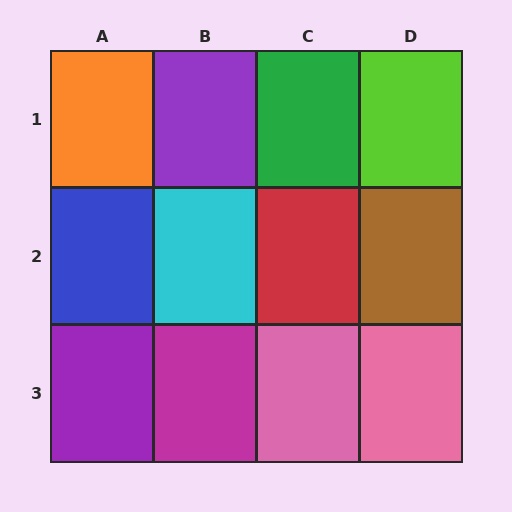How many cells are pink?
2 cells are pink.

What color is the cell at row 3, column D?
Pink.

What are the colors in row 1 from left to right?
Orange, purple, green, lime.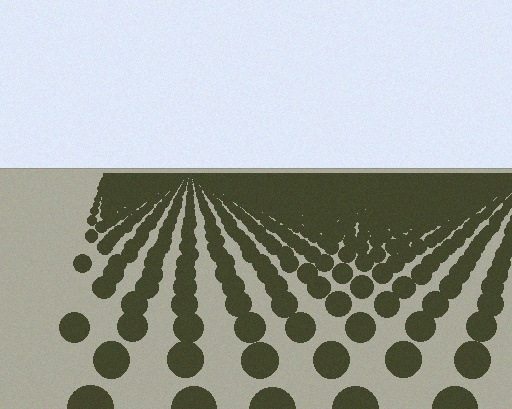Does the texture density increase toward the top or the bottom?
Density increases toward the top.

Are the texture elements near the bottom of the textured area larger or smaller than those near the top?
Larger. Near the bottom, elements are closer to the viewer and appear at a bigger on-screen size.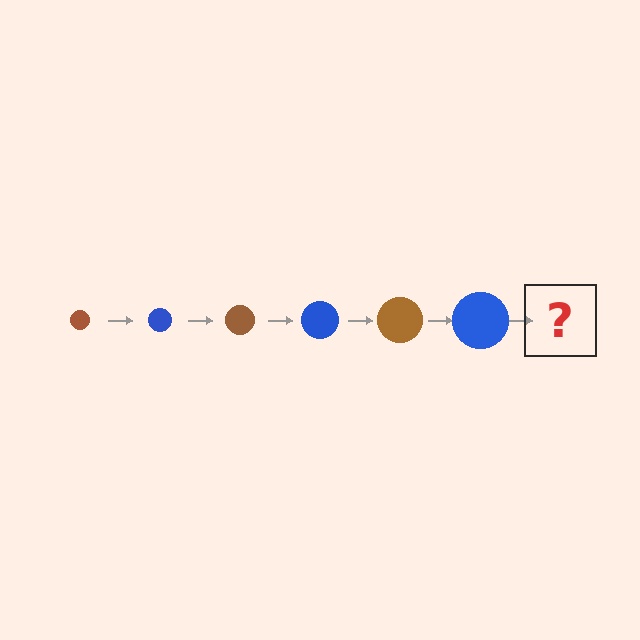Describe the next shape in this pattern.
It should be a brown circle, larger than the previous one.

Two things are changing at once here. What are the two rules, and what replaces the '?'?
The two rules are that the circle grows larger each step and the color cycles through brown and blue. The '?' should be a brown circle, larger than the previous one.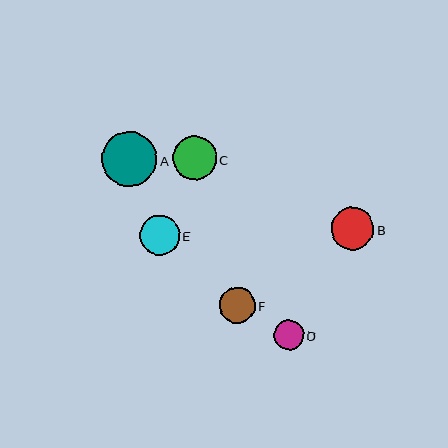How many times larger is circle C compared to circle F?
Circle C is approximately 1.2 times the size of circle F.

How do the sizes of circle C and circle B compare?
Circle C and circle B are approximately the same size.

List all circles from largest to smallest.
From largest to smallest: A, C, B, E, F, D.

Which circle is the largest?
Circle A is the largest with a size of approximately 55 pixels.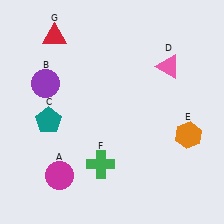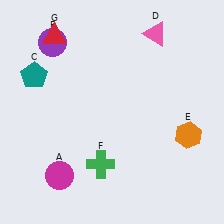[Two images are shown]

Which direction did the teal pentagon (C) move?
The teal pentagon (C) moved up.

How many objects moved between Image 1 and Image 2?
3 objects moved between the two images.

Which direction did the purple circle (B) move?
The purple circle (B) moved up.